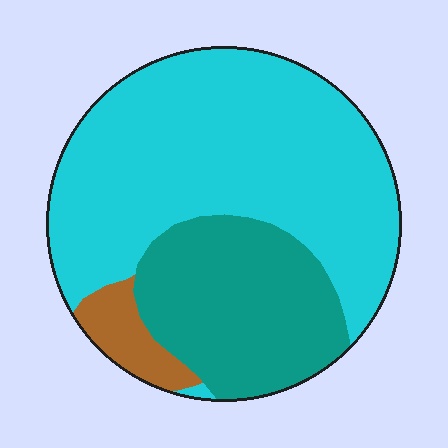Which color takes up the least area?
Brown, at roughly 5%.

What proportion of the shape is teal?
Teal takes up between a quarter and a half of the shape.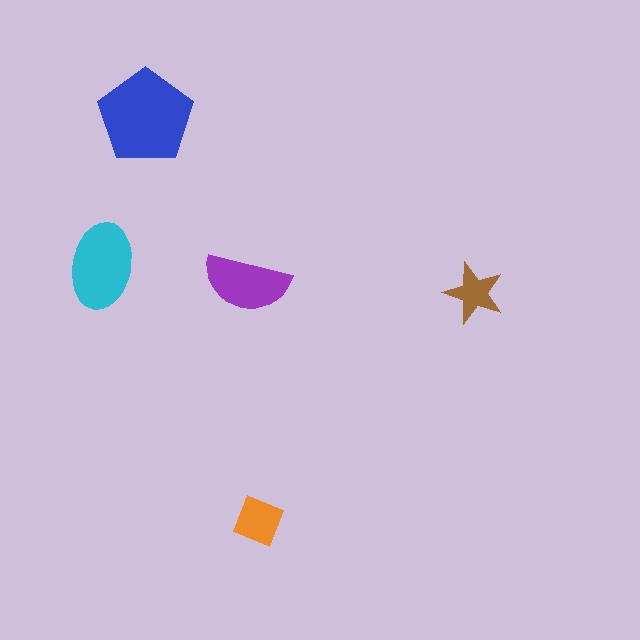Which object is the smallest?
The brown star.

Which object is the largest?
The blue pentagon.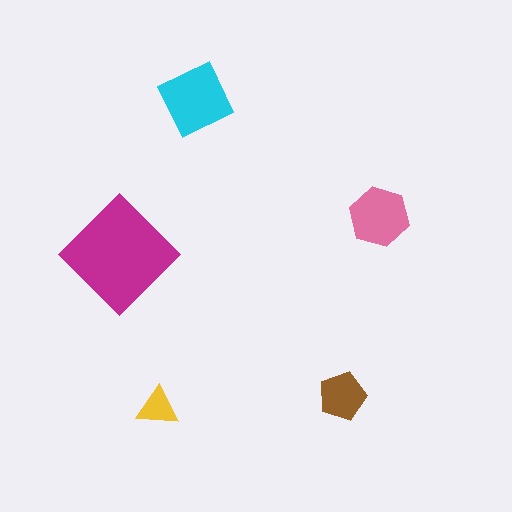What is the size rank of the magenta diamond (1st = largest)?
1st.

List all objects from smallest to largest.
The yellow triangle, the brown pentagon, the pink hexagon, the cyan square, the magenta diamond.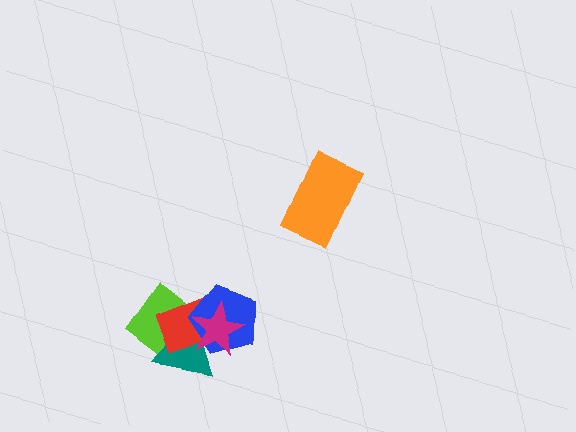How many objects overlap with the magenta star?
3 objects overlap with the magenta star.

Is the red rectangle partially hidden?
Yes, it is partially covered by another shape.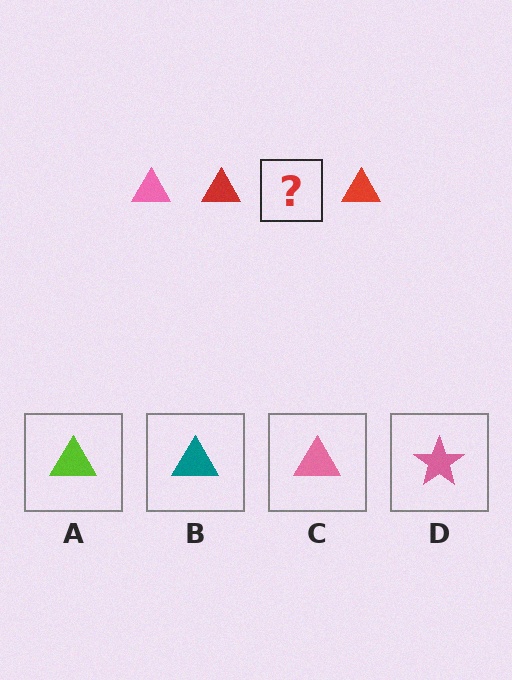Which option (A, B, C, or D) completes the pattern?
C.